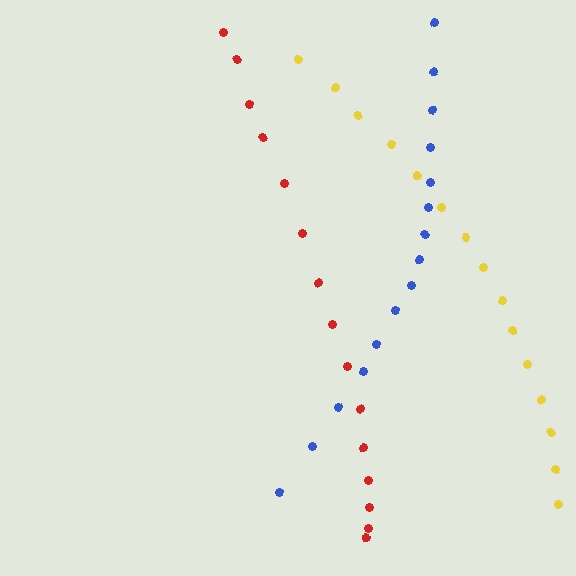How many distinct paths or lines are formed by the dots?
There are 3 distinct paths.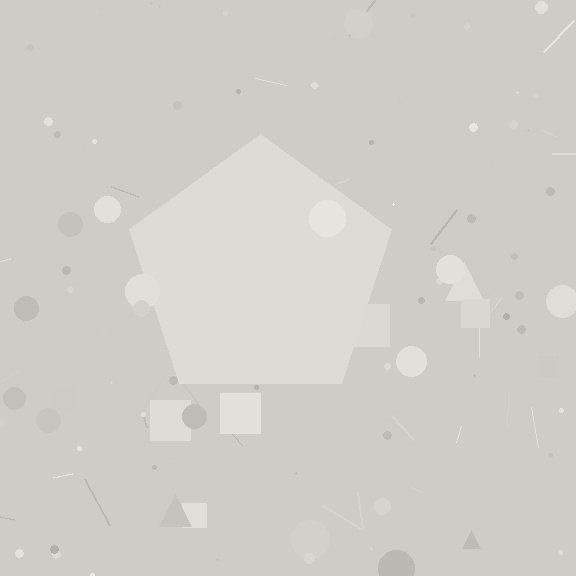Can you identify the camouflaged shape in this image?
The camouflaged shape is a pentagon.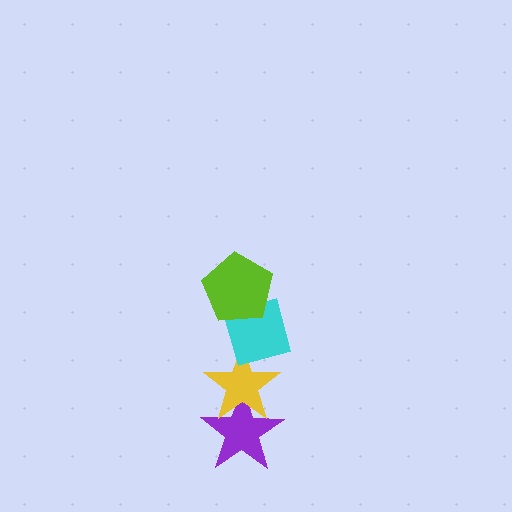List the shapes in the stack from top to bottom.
From top to bottom: the lime pentagon, the cyan diamond, the yellow star, the purple star.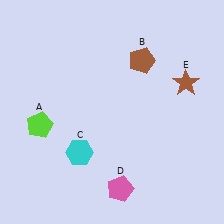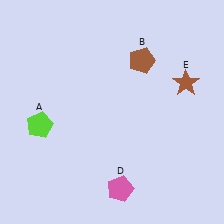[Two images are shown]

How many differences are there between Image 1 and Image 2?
There is 1 difference between the two images.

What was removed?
The cyan hexagon (C) was removed in Image 2.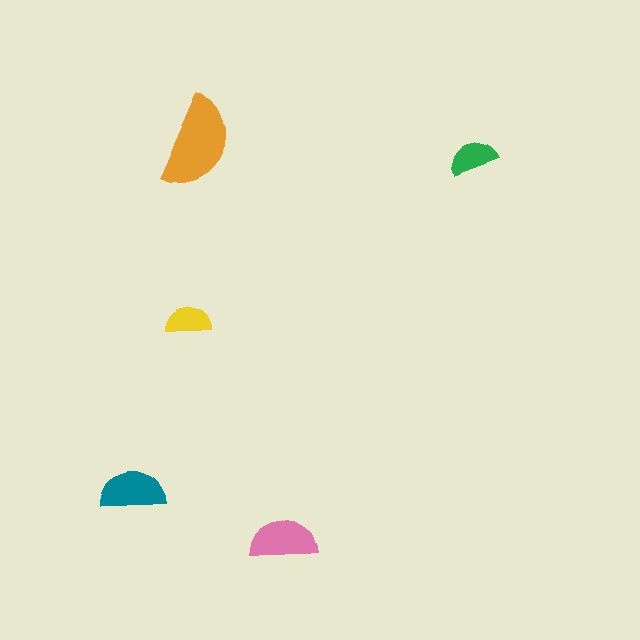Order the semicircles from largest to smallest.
the orange one, the pink one, the teal one, the green one, the yellow one.